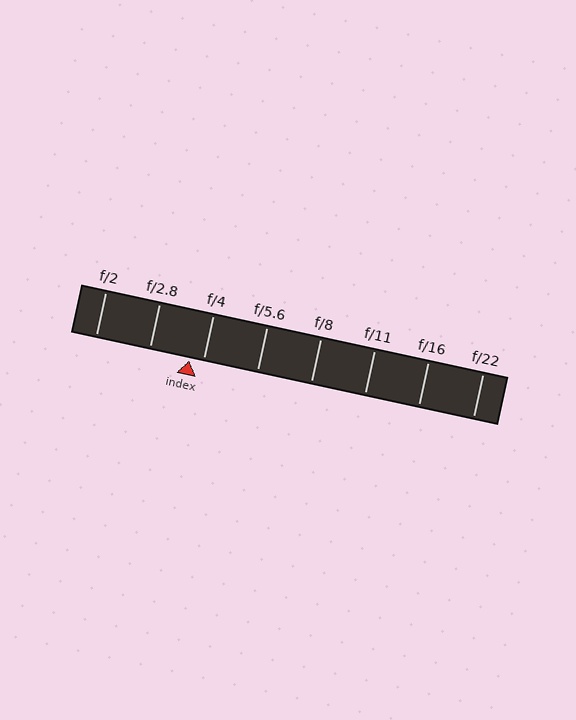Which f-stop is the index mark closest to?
The index mark is closest to f/4.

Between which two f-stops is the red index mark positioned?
The index mark is between f/2.8 and f/4.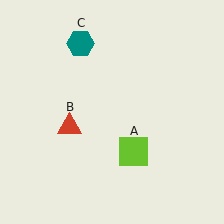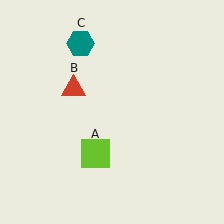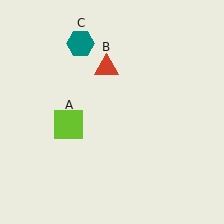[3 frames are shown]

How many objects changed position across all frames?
2 objects changed position: lime square (object A), red triangle (object B).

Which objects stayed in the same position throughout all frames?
Teal hexagon (object C) remained stationary.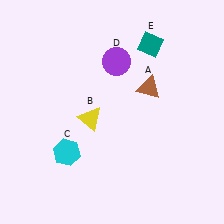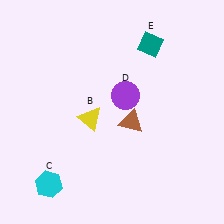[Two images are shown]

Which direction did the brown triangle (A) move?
The brown triangle (A) moved down.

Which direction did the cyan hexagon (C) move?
The cyan hexagon (C) moved down.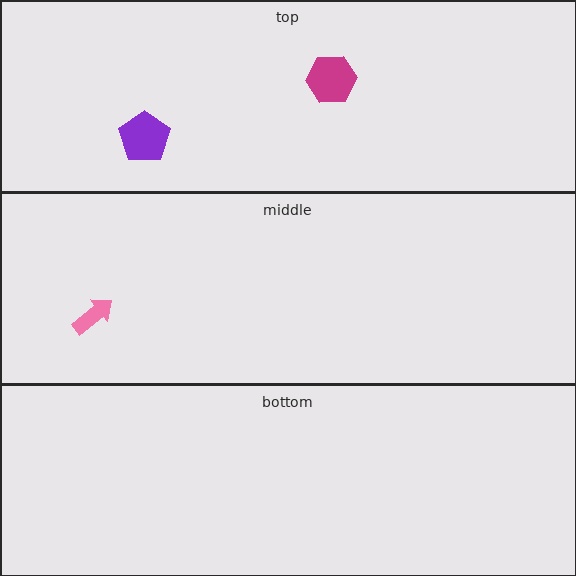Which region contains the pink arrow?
The middle region.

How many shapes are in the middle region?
1.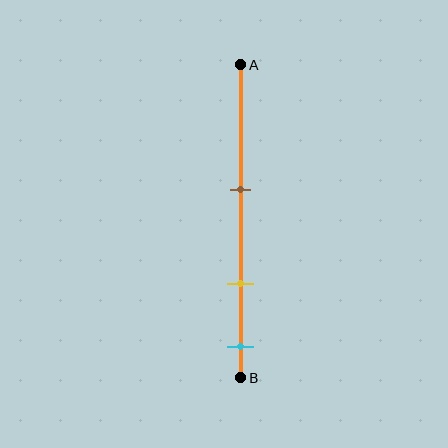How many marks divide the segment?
There are 3 marks dividing the segment.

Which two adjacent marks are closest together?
The yellow and cyan marks are the closest adjacent pair.